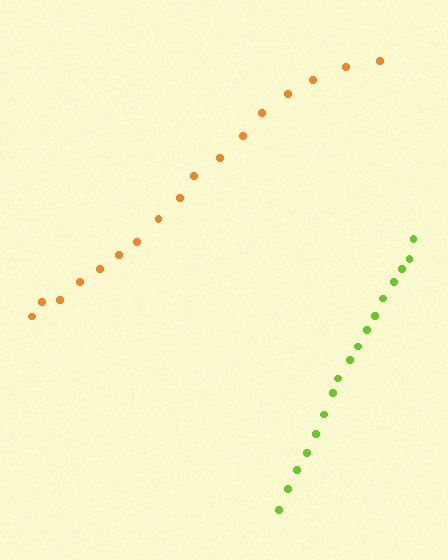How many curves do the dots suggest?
There are 2 distinct paths.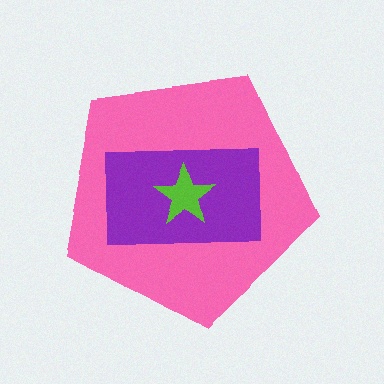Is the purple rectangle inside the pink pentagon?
Yes.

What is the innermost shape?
The lime star.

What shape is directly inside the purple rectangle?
The lime star.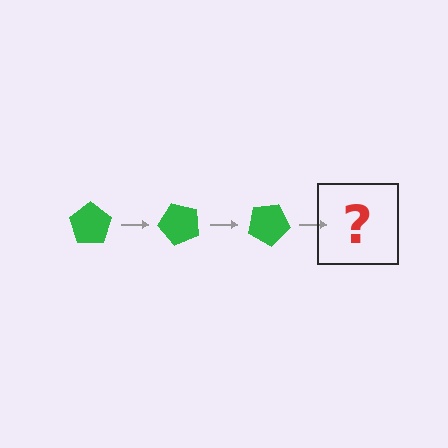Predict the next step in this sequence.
The next step is a green pentagon rotated 150 degrees.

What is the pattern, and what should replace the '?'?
The pattern is that the pentagon rotates 50 degrees each step. The '?' should be a green pentagon rotated 150 degrees.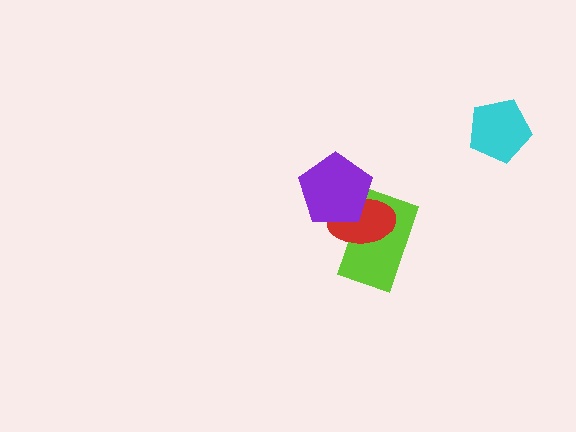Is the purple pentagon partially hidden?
No, no other shape covers it.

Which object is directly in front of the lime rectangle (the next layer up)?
The red ellipse is directly in front of the lime rectangle.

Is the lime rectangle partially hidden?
Yes, it is partially covered by another shape.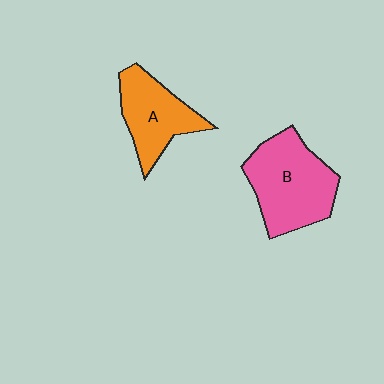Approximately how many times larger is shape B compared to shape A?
Approximately 1.4 times.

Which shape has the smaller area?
Shape A (orange).